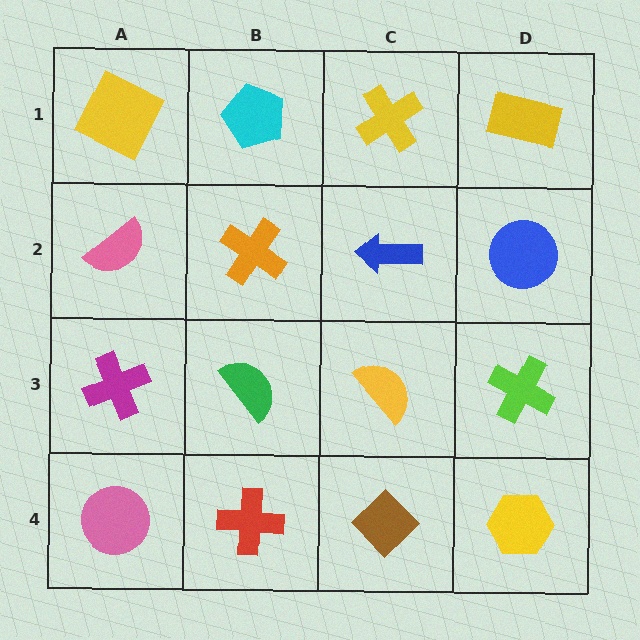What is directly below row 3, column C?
A brown diamond.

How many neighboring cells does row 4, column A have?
2.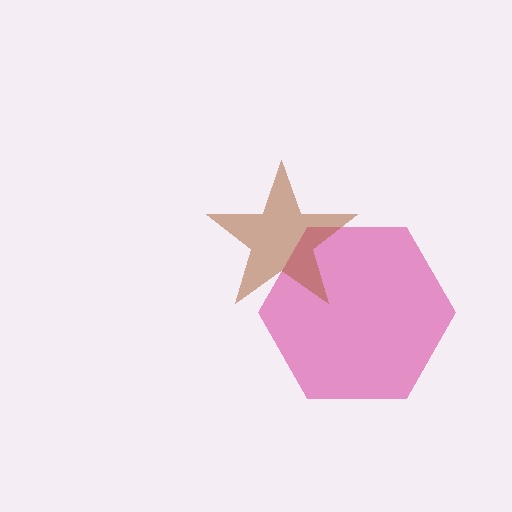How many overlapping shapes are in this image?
There are 2 overlapping shapes in the image.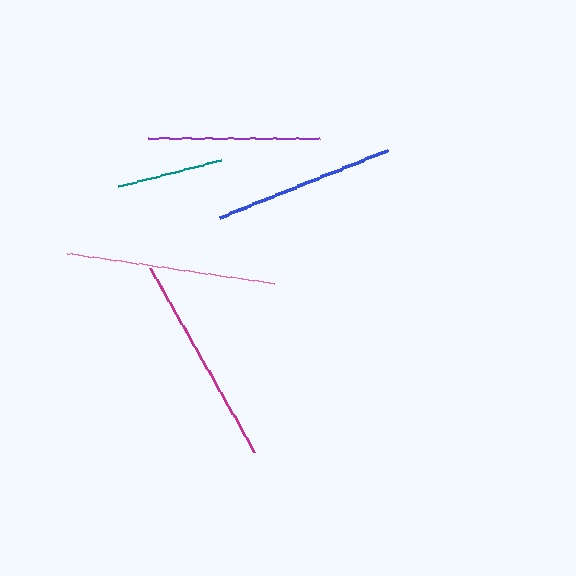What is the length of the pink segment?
The pink segment is approximately 209 pixels long.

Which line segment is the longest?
The magenta line is the longest at approximately 211 pixels.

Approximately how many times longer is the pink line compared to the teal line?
The pink line is approximately 2.0 times the length of the teal line.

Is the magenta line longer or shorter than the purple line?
The magenta line is longer than the purple line.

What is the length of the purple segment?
The purple segment is approximately 171 pixels long.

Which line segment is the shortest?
The teal line is the shortest at approximately 106 pixels.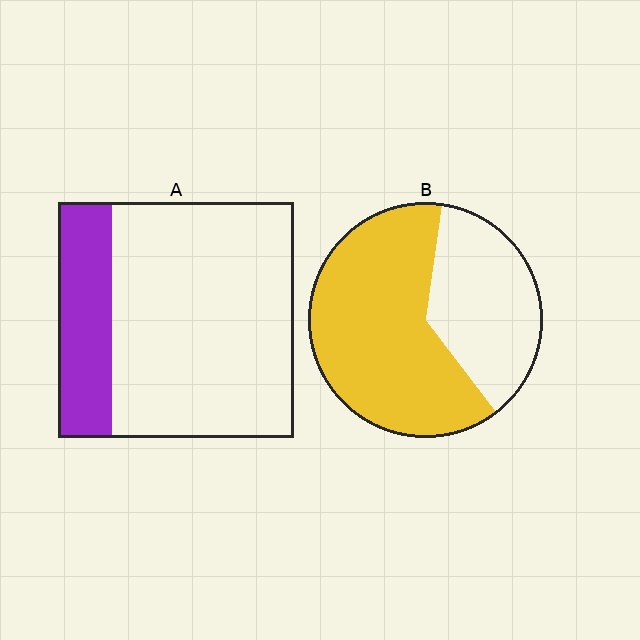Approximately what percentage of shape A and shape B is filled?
A is approximately 25% and B is approximately 65%.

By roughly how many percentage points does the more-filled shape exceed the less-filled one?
By roughly 40 percentage points (B over A).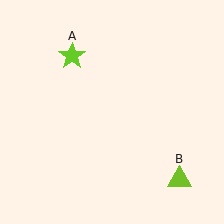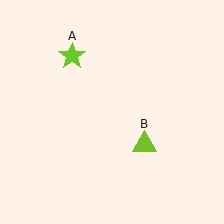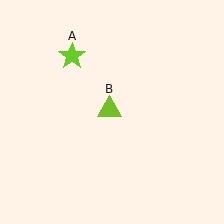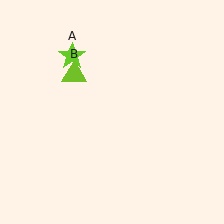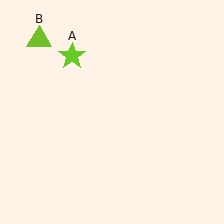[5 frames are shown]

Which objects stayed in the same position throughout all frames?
Lime star (object A) remained stationary.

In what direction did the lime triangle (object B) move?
The lime triangle (object B) moved up and to the left.